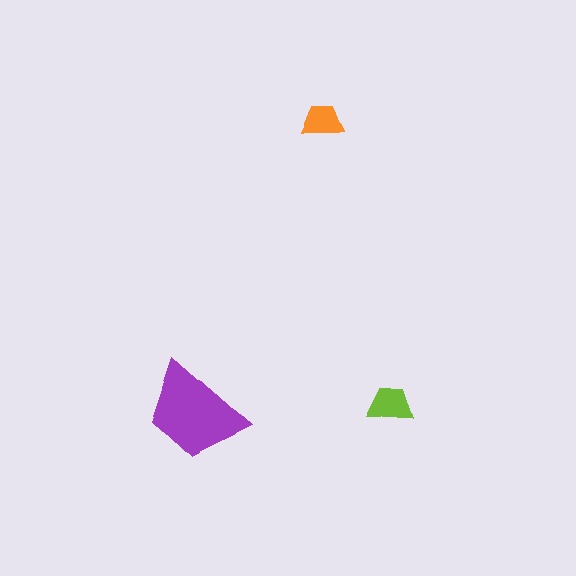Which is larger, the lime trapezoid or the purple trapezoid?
The purple one.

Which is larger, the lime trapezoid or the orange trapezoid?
The lime one.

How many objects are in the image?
There are 3 objects in the image.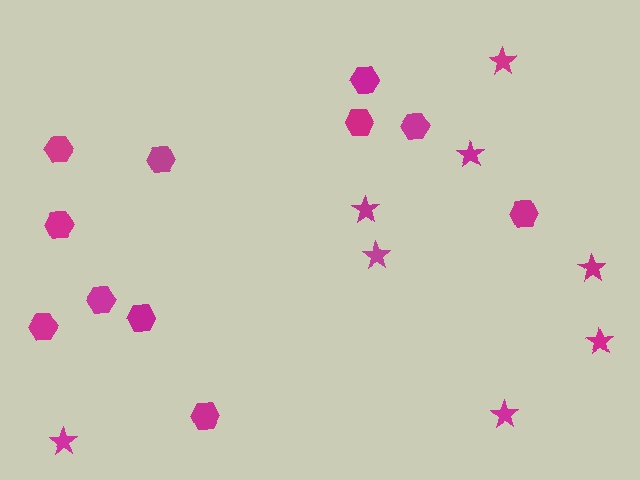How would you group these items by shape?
There are 2 groups: one group of stars (8) and one group of hexagons (11).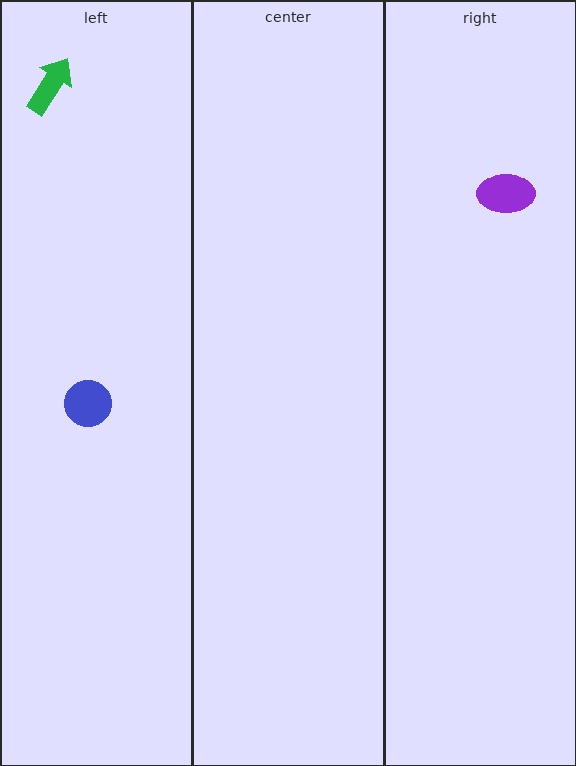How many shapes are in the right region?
1.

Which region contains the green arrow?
The left region.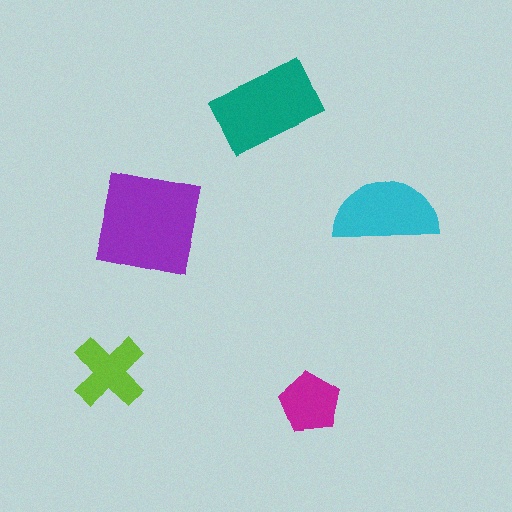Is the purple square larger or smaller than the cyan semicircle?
Larger.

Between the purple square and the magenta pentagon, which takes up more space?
The purple square.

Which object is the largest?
The purple square.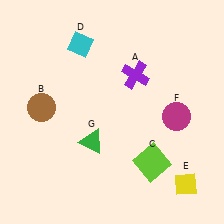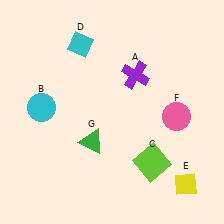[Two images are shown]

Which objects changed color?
B changed from brown to cyan. F changed from magenta to pink.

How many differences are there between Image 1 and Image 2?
There are 2 differences between the two images.